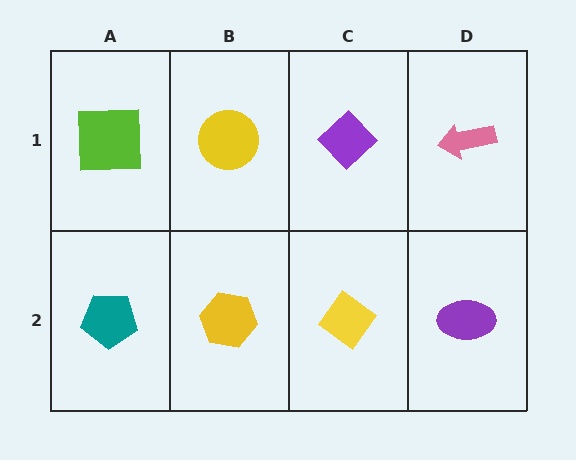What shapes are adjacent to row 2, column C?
A purple diamond (row 1, column C), a yellow hexagon (row 2, column B), a purple ellipse (row 2, column D).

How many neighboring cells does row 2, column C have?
3.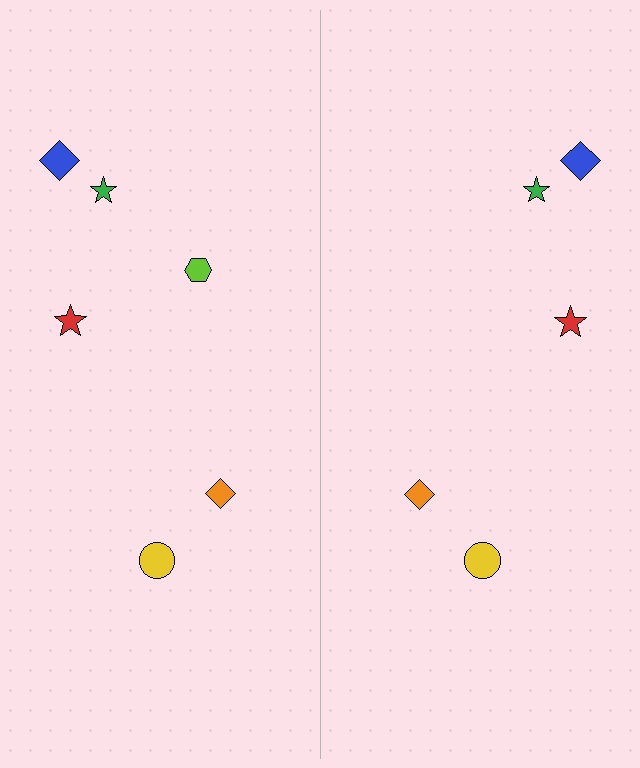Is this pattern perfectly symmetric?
No, the pattern is not perfectly symmetric. A lime hexagon is missing from the right side.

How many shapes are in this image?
There are 11 shapes in this image.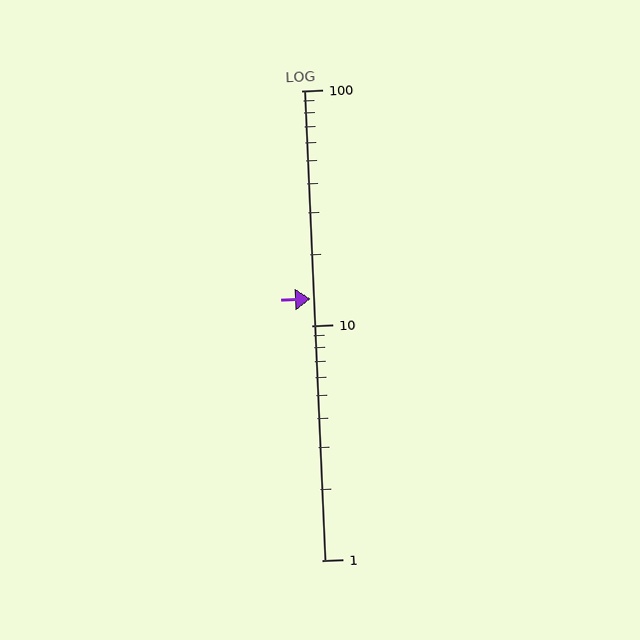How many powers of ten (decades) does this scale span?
The scale spans 2 decades, from 1 to 100.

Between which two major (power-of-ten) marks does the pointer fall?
The pointer is between 10 and 100.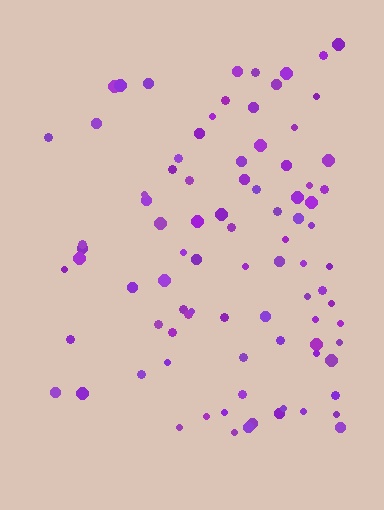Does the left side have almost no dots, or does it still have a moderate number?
Still a moderate number, just noticeably fewer than the right.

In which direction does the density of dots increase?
From left to right, with the right side densest.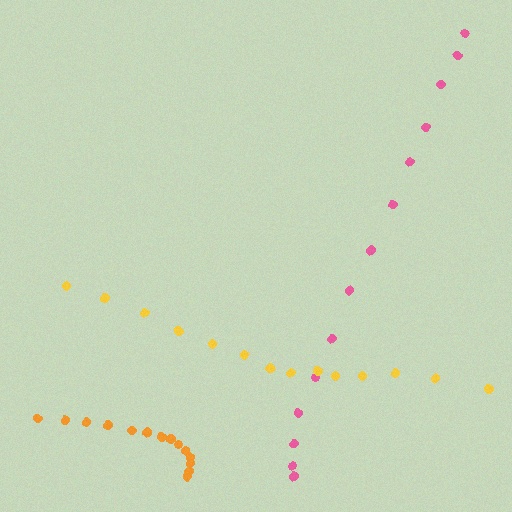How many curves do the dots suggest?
There are 3 distinct paths.